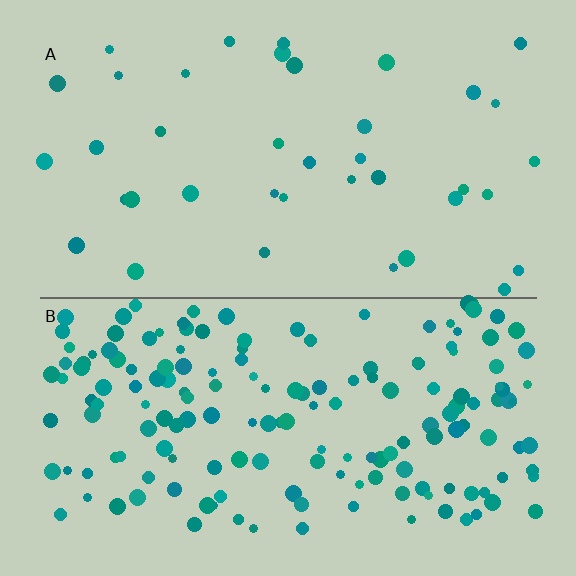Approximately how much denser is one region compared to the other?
Approximately 4.2× — region B over region A.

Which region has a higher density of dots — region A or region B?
B (the bottom).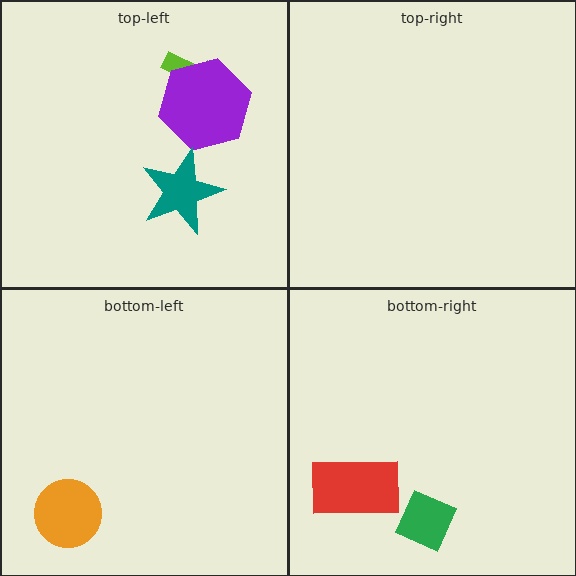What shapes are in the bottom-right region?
The red rectangle, the green diamond.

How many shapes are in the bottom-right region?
2.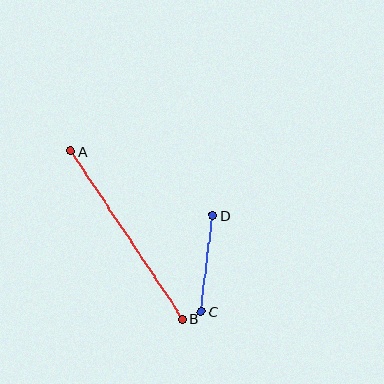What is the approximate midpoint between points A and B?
The midpoint is at approximately (127, 235) pixels.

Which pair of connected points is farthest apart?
Points A and B are farthest apart.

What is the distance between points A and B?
The distance is approximately 202 pixels.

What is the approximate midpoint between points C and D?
The midpoint is at approximately (207, 263) pixels.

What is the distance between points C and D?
The distance is approximately 97 pixels.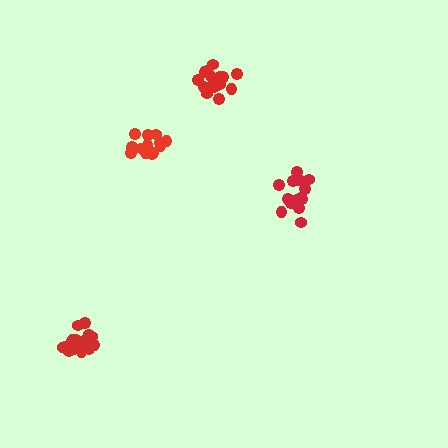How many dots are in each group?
Group 1: 14 dots, Group 2: 18 dots, Group 3: 18 dots, Group 4: 15 dots (65 total).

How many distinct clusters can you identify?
There are 4 distinct clusters.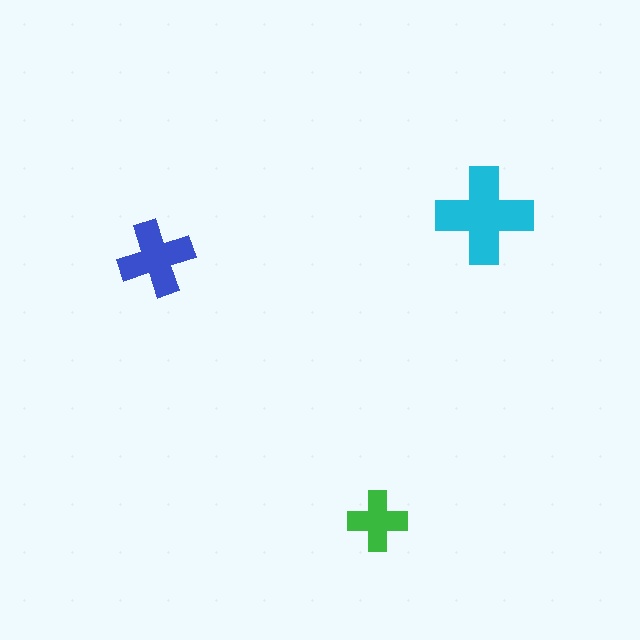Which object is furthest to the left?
The blue cross is leftmost.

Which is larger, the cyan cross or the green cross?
The cyan one.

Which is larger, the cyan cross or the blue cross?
The cyan one.